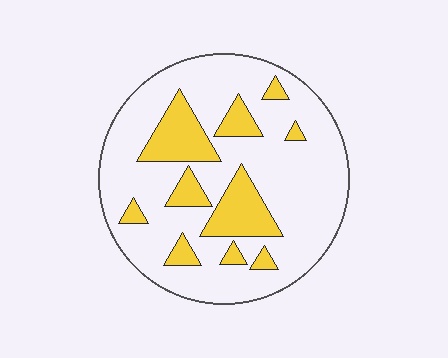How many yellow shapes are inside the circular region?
10.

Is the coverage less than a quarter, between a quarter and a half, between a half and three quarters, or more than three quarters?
Less than a quarter.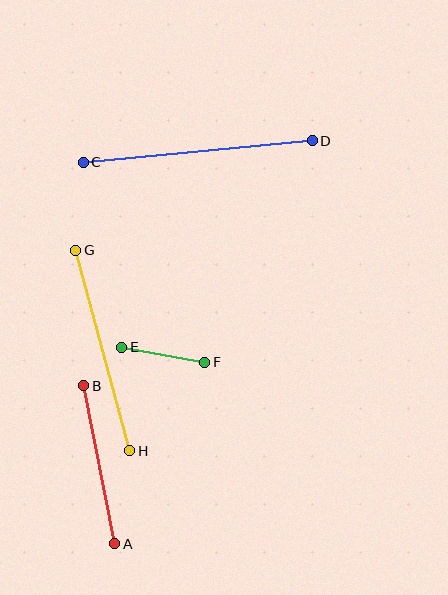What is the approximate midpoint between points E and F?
The midpoint is at approximately (163, 355) pixels.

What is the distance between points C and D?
The distance is approximately 230 pixels.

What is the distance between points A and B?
The distance is approximately 161 pixels.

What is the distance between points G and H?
The distance is approximately 208 pixels.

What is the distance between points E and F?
The distance is approximately 84 pixels.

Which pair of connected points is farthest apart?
Points C and D are farthest apart.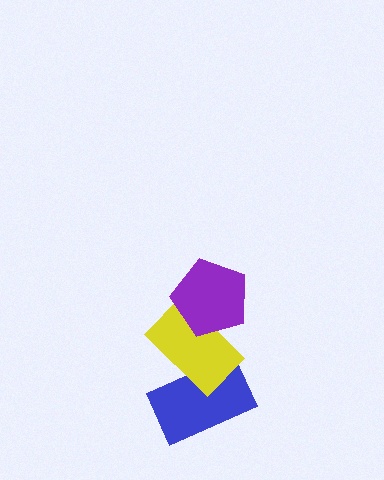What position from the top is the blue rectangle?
The blue rectangle is 3rd from the top.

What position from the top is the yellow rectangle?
The yellow rectangle is 2nd from the top.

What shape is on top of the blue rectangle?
The yellow rectangle is on top of the blue rectangle.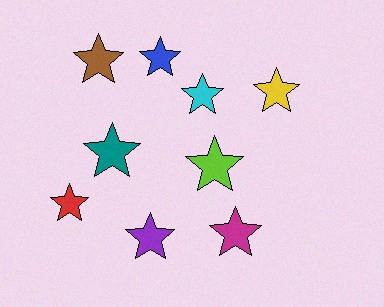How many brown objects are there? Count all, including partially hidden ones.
There is 1 brown object.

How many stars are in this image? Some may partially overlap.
There are 9 stars.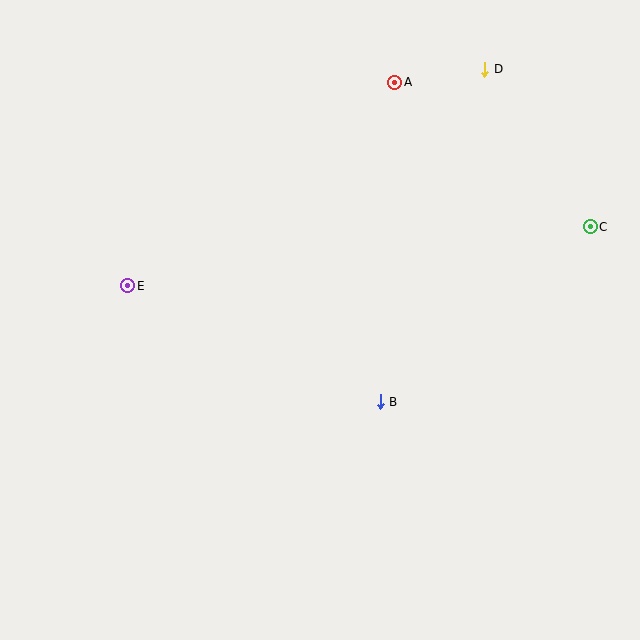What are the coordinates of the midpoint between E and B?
The midpoint between E and B is at (254, 344).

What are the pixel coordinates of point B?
Point B is at (380, 402).